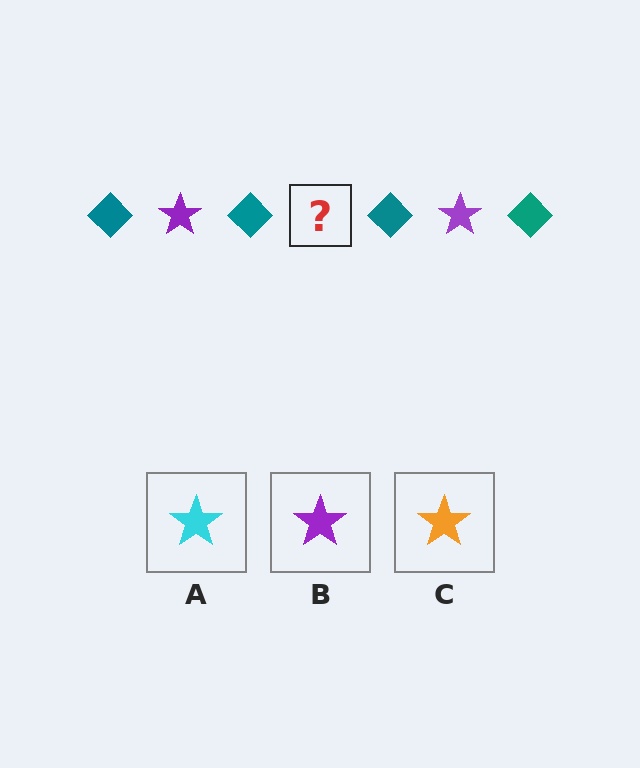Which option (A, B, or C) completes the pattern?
B.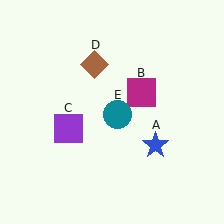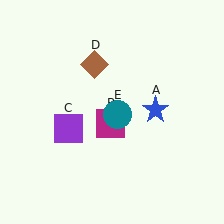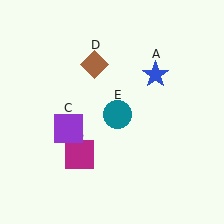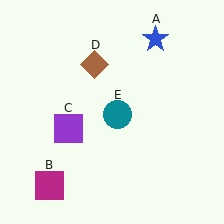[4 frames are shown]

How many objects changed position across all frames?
2 objects changed position: blue star (object A), magenta square (object B).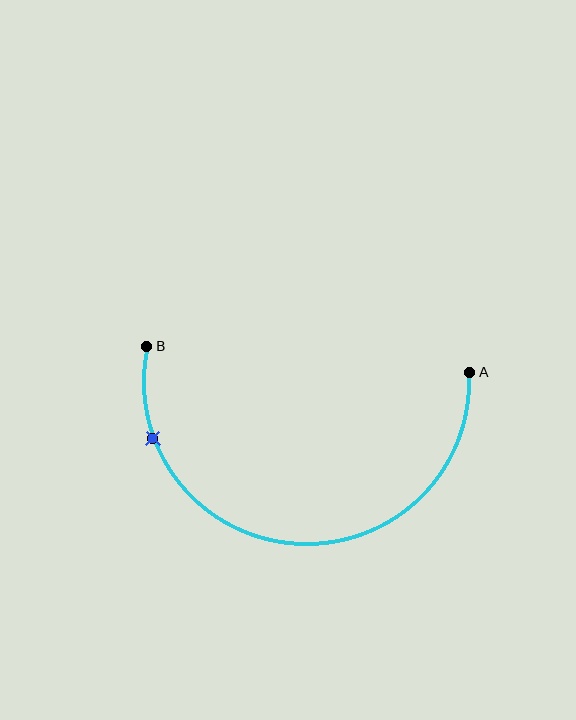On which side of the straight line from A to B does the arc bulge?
The arc bulges below the straight line connecting A and B.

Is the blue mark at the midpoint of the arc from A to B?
No. The blue mark lies on the arc but is closer to endpoint B. The arc midpoint would be at the point on the curve equidistant along the arc from both A and B.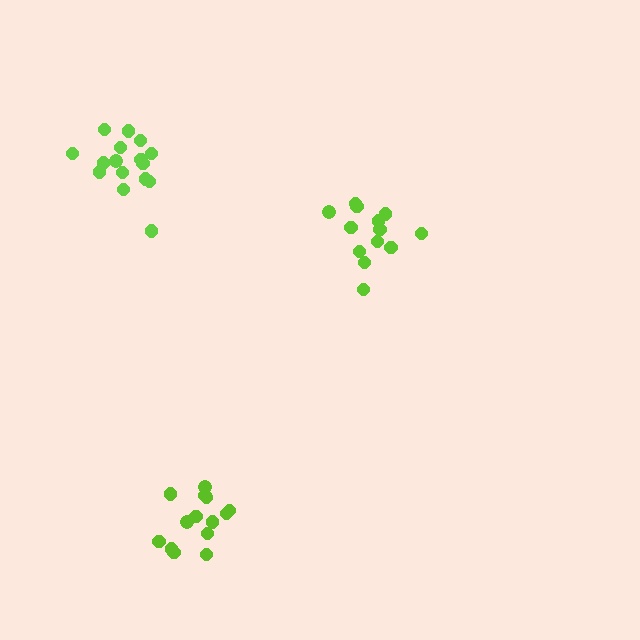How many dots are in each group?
Group 1: 14 dots, Group 2: 13 dots, Group 3: 16 dots (43 total).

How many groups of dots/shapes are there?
There are 3 groups.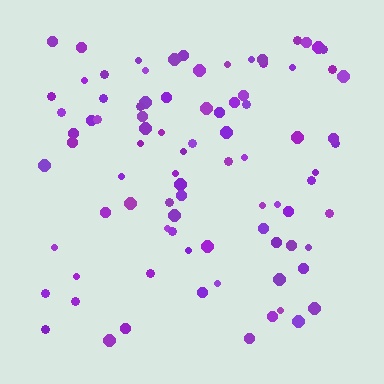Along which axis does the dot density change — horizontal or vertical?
Vertical.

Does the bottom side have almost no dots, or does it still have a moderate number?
Still a moderate number, just noticeably fewer than the top.